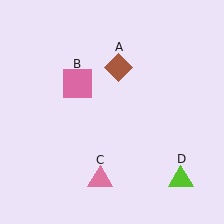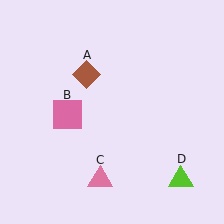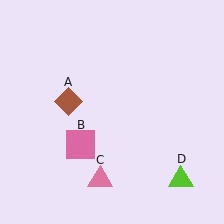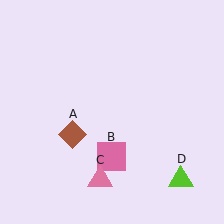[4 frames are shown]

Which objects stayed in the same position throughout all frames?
Pink triangle (object C) and lime triangle (object D) remained stationary.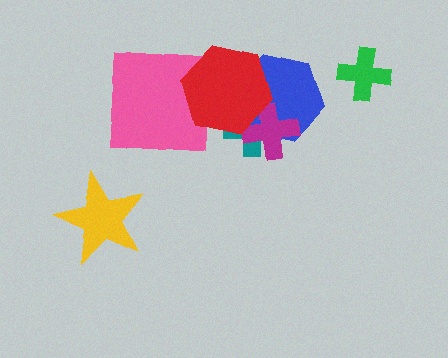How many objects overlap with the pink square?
1 object overlaps with the pink square.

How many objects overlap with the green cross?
0 objects overlap with the green cross.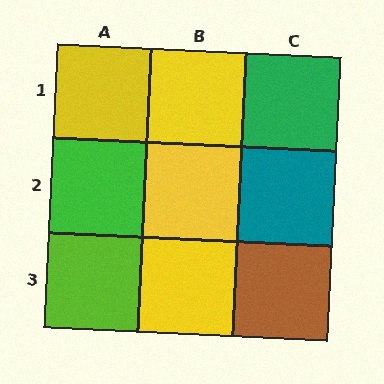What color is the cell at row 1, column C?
Green.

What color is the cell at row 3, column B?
Yellow.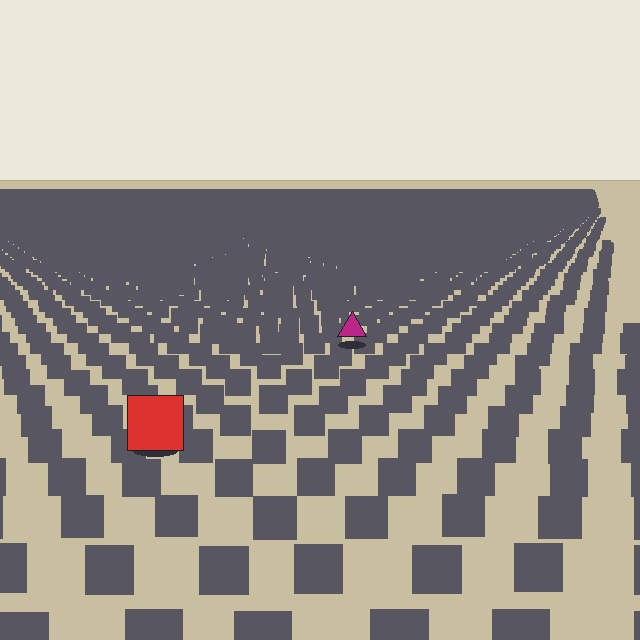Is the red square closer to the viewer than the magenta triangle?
Yes. The red square is closer — you can tell from the texture gradient: the ground texture is coarser near it.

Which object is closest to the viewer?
The red square is closest. The texture marks near it are larger and more spread out.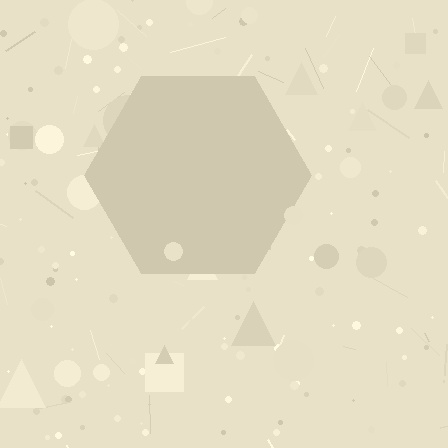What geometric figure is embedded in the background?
A hexagon is embedded in the background.